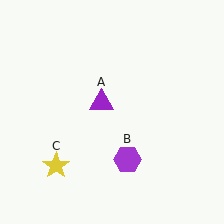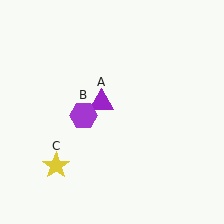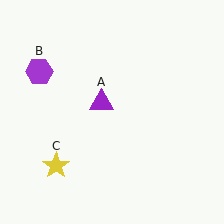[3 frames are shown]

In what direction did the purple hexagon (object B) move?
The purple hexagon (object B) moved up and to the left.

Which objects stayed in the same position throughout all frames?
Purple triangle (object A) and yellow star (object C) remained stationary.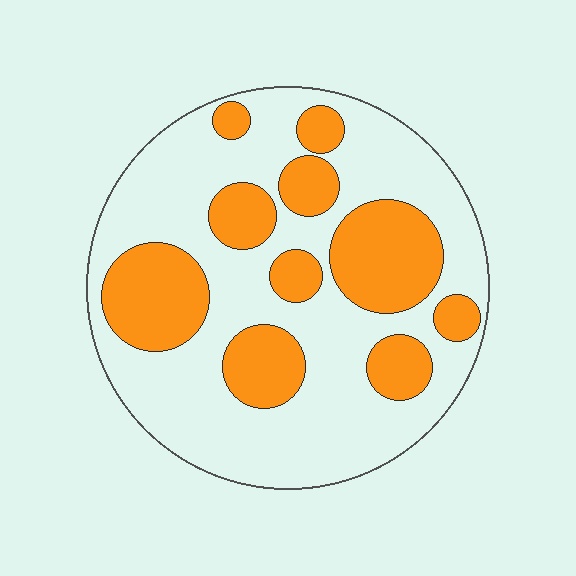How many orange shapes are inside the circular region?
10.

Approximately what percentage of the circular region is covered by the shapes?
Approximately 35%.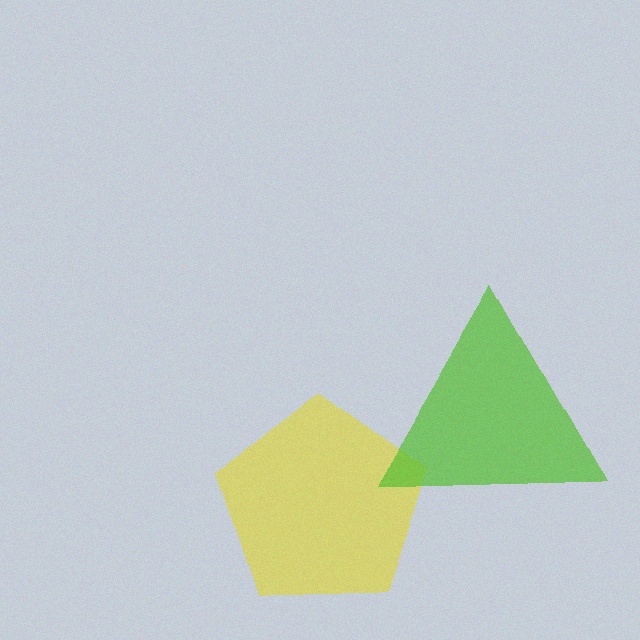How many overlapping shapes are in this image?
There are 2 overlapping shapes in the image.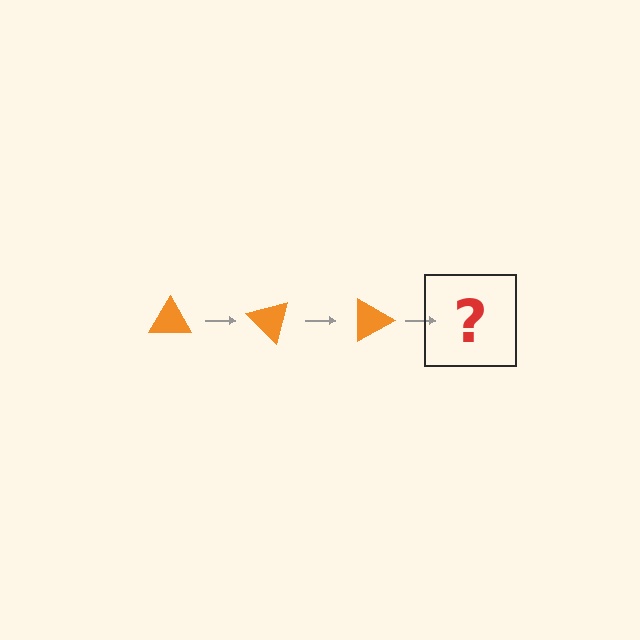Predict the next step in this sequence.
The next step is an orange triangle rotated 135 degrees.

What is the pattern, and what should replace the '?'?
The pattern is that the triangle rotates 45 degrees each step. The '?' should be an orange triangle rotated 135 degrees.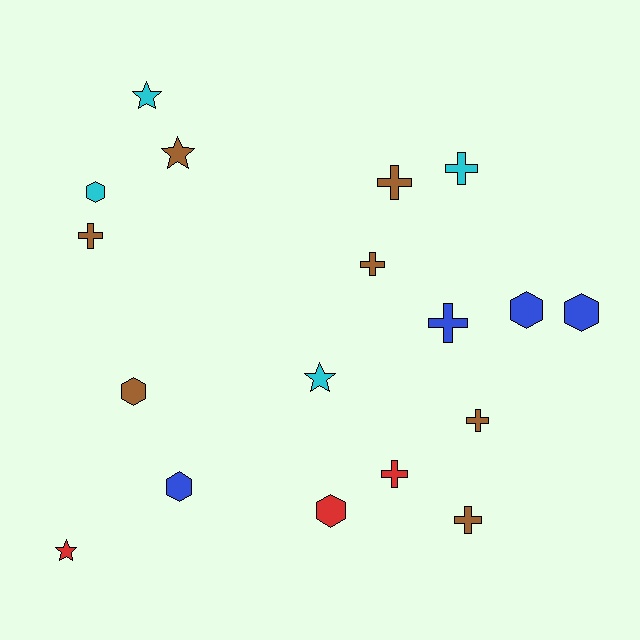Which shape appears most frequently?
Cross, with 8 objects.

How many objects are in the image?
There are 18 objects.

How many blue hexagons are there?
There are 3 blue hexagons.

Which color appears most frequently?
Brown, with 7 objects.